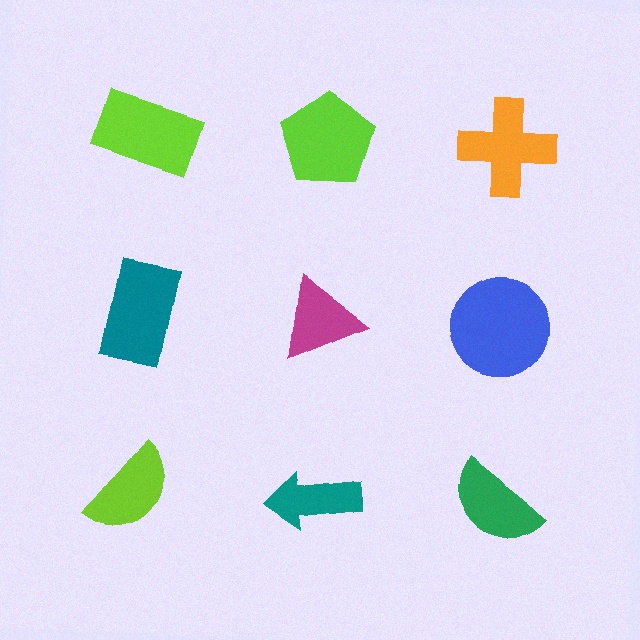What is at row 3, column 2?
A teal arrow.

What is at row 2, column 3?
A blue circle.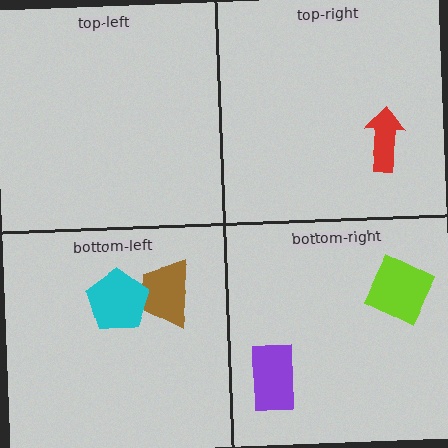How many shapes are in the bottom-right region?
2.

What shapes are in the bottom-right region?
The purple rectangle, the lime square.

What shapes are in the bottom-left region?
The brown trapezoid, the cyan pentagon.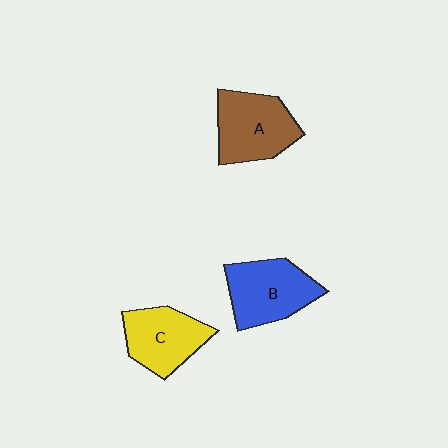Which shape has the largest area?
Shape A (brown).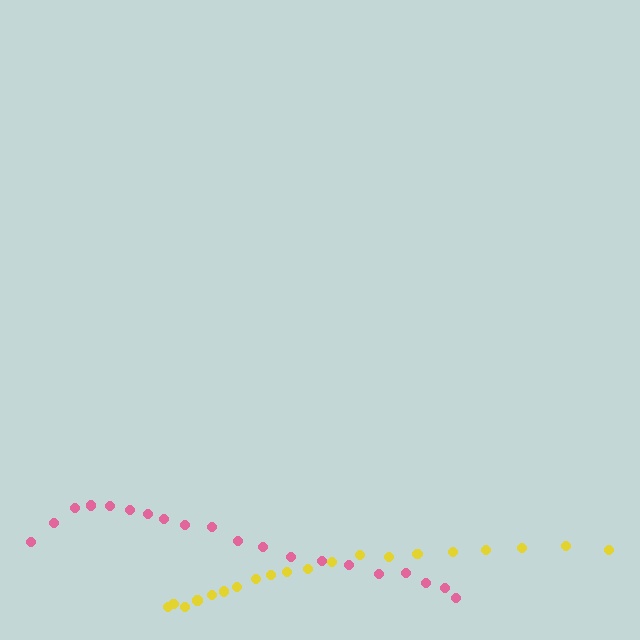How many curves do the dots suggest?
There are 2 distinct paths.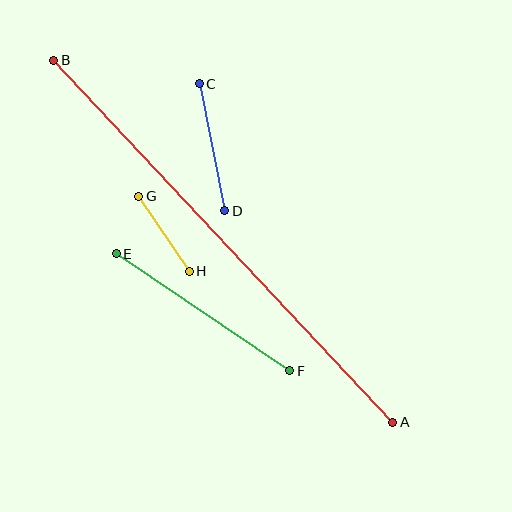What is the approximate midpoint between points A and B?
The midpoint is at approximately (223, 241) pixels.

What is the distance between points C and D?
The distance is approximately 130 pixels.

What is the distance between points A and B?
The distance is approximately 496 pixels.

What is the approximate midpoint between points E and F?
The midpoint is at approximately (203, 312) pixels.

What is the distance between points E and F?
The distance is approximately 209 pixels.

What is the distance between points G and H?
The distance is approximately 90 pixels.